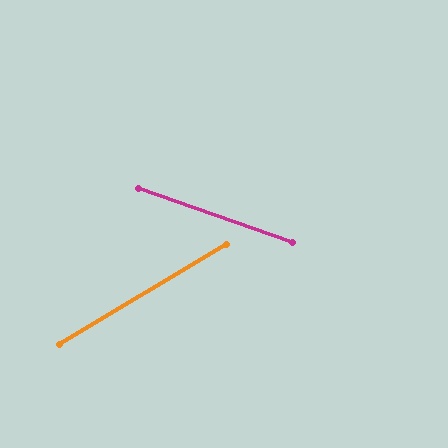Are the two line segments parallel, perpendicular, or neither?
Neither parallel nor perpendicular — they differ by about 50°.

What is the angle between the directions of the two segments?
Approximately 50 degrees.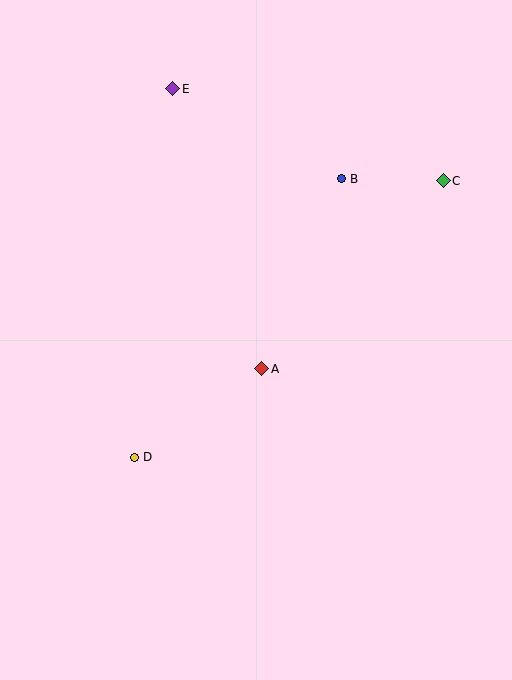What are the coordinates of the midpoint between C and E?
The midpoint between C and E is at (308, 135).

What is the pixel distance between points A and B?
The distance between A and B is 206 pixels.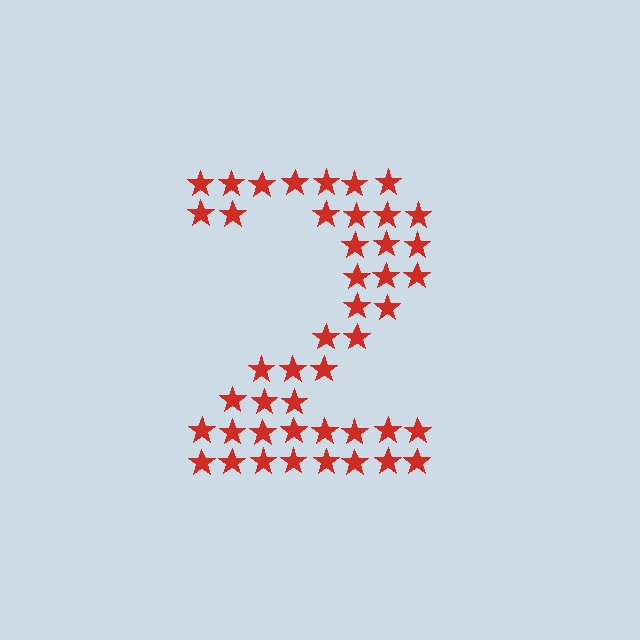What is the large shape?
The large shape is the digit 2.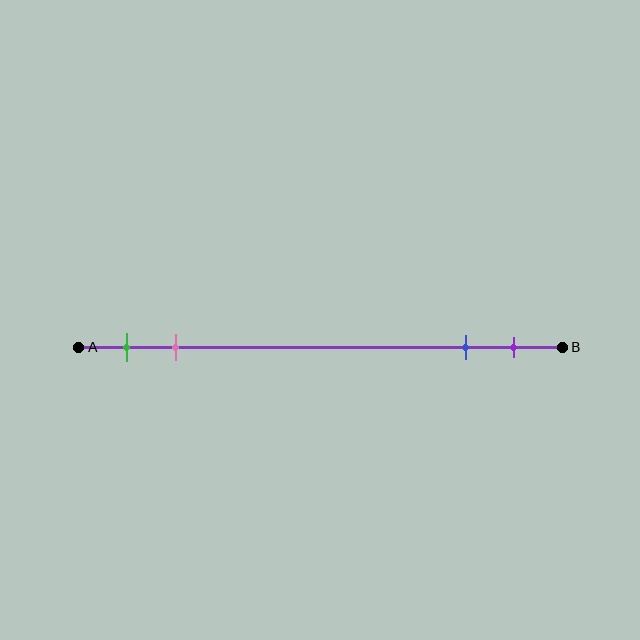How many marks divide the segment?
There are 4 marks dividing the segment.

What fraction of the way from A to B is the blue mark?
The blue mark is approximately 80% (0.8) of the way from A to B.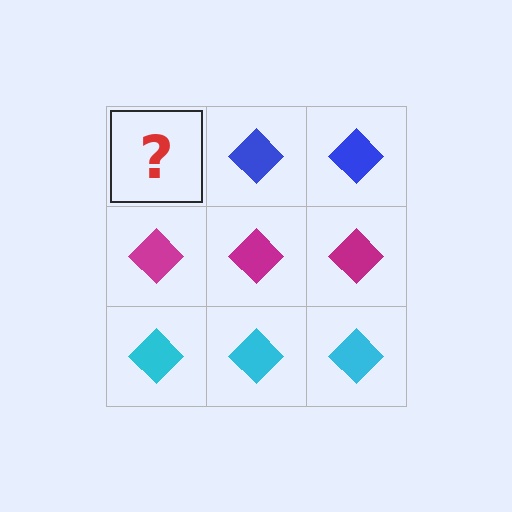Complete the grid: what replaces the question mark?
The question mark should be replaced with a blue diamond.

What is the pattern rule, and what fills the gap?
The rule is that each row has a consistent color. The gap should be filled with a blue diamond.